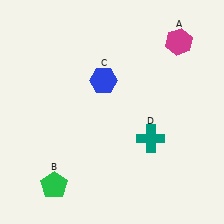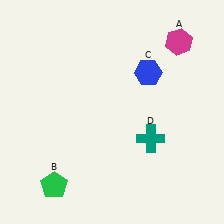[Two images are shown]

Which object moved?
The blue hexagon (C) moved right.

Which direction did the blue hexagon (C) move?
The blue hexagon (C) moved right.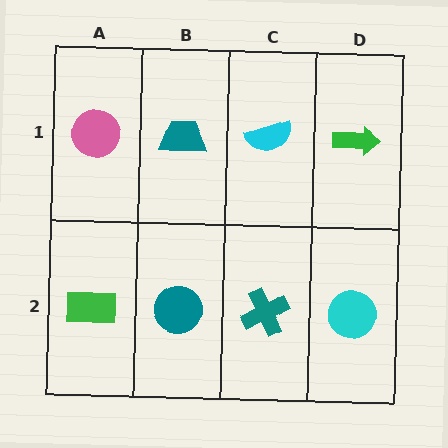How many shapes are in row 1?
4 shapes.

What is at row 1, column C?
A cyan semicircle.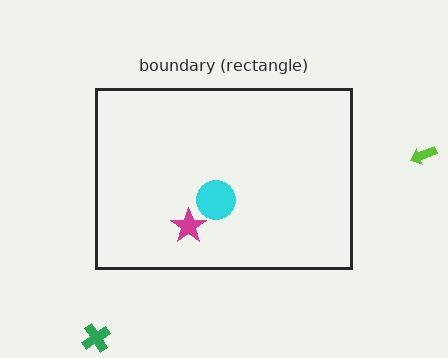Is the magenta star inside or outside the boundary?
Inside.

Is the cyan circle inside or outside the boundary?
Inside.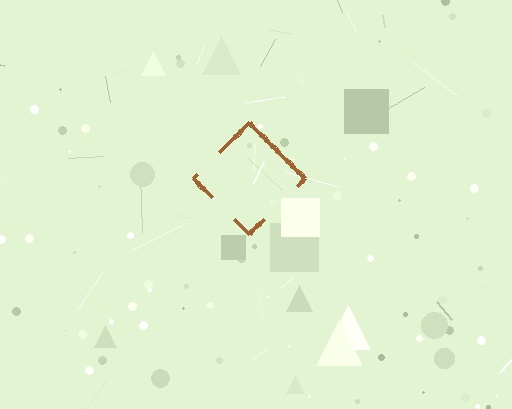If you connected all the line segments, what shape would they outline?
They would outline a diamond.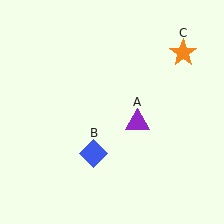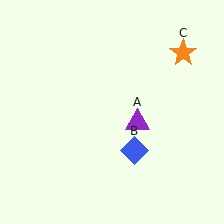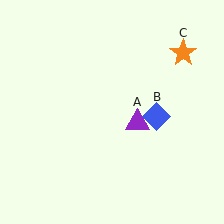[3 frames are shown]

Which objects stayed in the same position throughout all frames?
Purple triangle (object A) and orange star (object C) remained stationary.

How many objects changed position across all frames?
1 object changed position: blue diamond (object B).